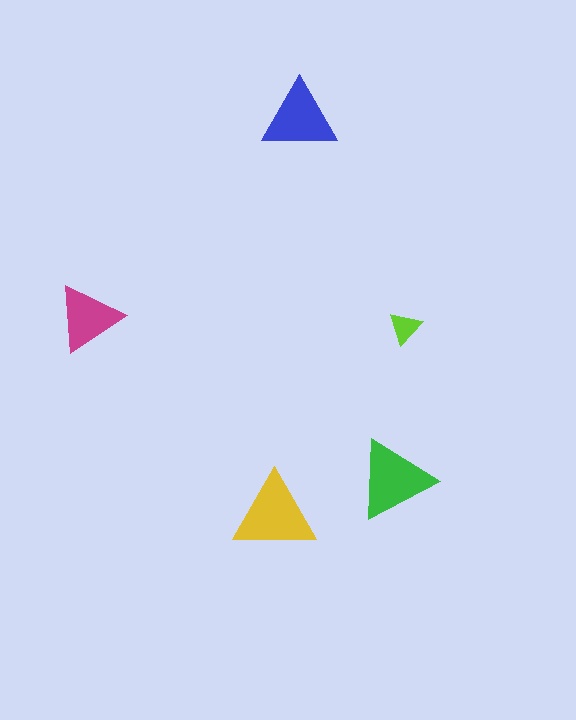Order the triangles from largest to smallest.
the yellow one, the green one, the blue one, the magenta one, the lime one.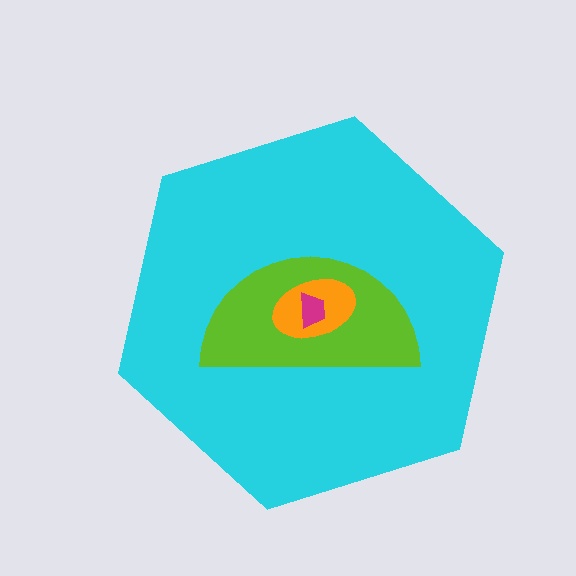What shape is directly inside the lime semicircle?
The orange ellipse.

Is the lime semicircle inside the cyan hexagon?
Yes.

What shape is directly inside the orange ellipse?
The magenta trapezoid.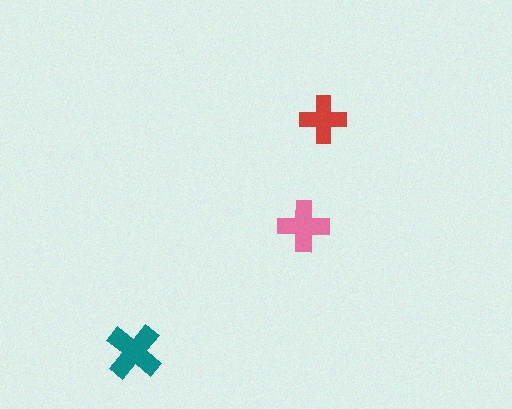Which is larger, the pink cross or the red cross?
The pink one.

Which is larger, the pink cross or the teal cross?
The teal one.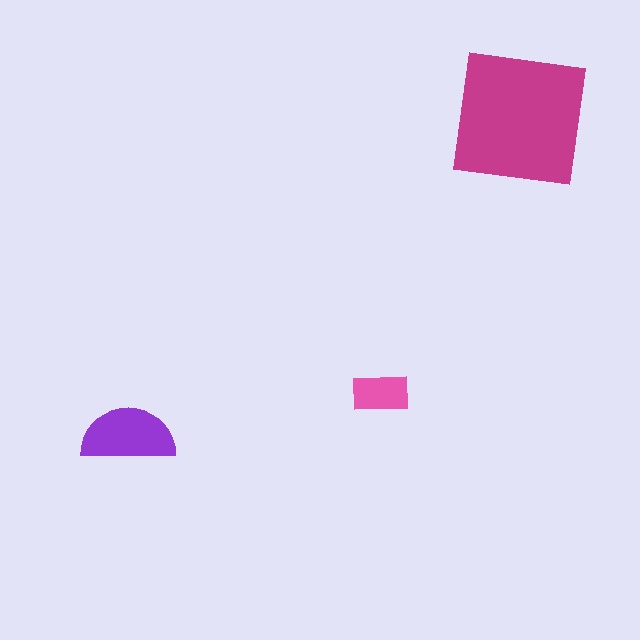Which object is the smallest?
The pink rectangle.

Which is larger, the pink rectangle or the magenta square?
The magenta square.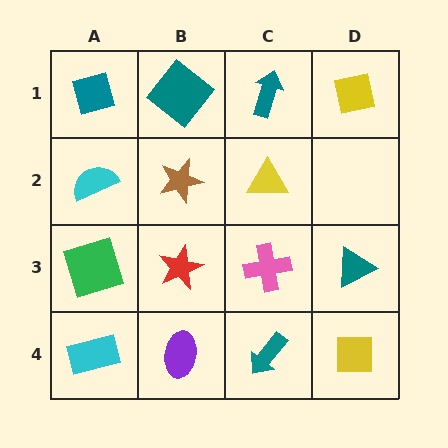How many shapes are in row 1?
4 shapes.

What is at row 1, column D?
A yellow square.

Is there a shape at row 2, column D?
No, that cell is empty.